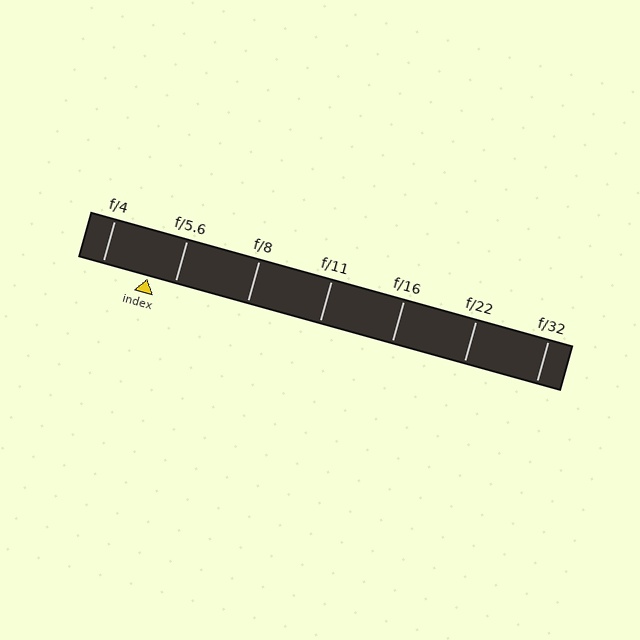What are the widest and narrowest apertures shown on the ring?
The widest aperture shown is f/4 and the narrowest is f/32.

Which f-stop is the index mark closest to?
The index mark is closest to f/5.6.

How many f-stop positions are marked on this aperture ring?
There are 7 f-stop positions marked.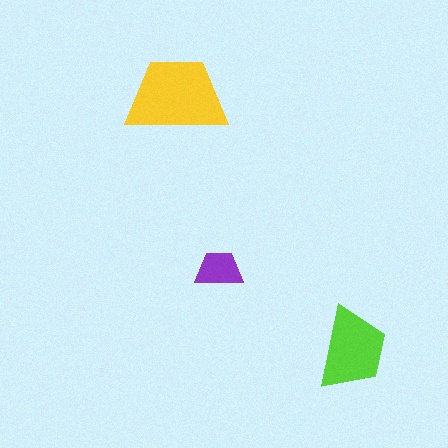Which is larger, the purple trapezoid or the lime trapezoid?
The lime one.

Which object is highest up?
The yellow trapezoid is topmost.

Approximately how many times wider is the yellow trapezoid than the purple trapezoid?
About 2 times wider.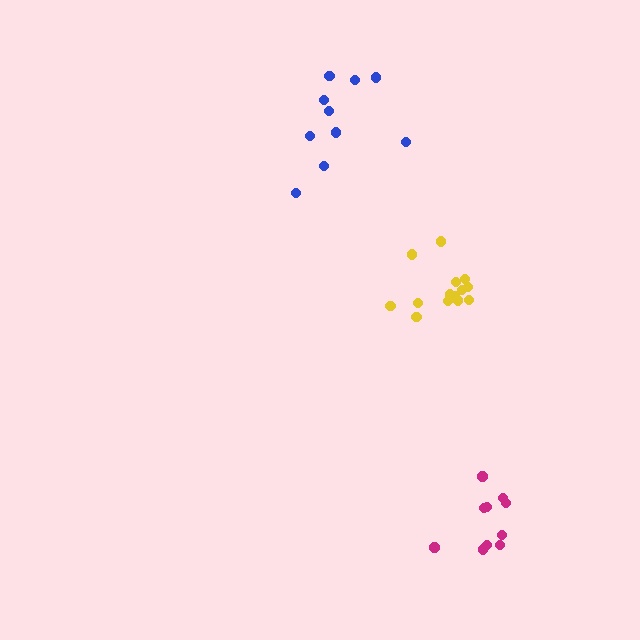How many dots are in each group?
Group 1: 14 dots, Group 2: 10 dots, Group 3: 10 dots (34 total).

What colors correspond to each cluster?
The clusters are colored: yellow, magenta, blue.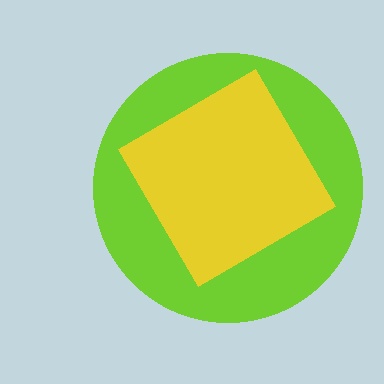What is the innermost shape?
The yellow diamond.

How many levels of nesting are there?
2.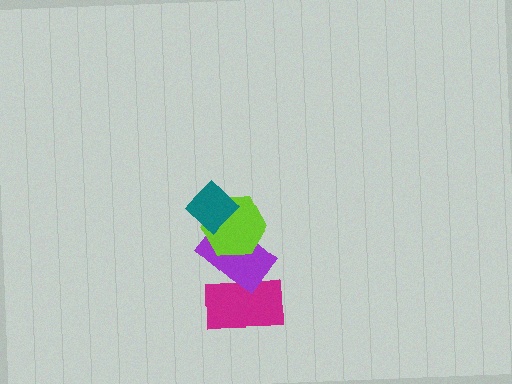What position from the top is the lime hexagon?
The lime hexagon is 2nd from the top.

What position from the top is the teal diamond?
The teal diamond is 1st from the top.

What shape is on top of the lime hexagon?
The teal diamond is on top of the lime hexagon.